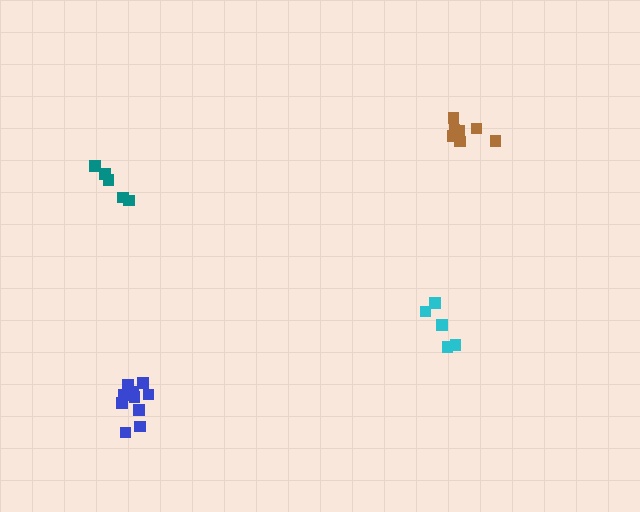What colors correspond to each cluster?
The clusters are colored: blue, brown, teal, cyan.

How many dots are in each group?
Group 1: 10 dots, Group 2: 7 dots, Group 3: 5 dots, Group 4: 5 dots (27 total).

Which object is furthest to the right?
The brown cluster is rightmost.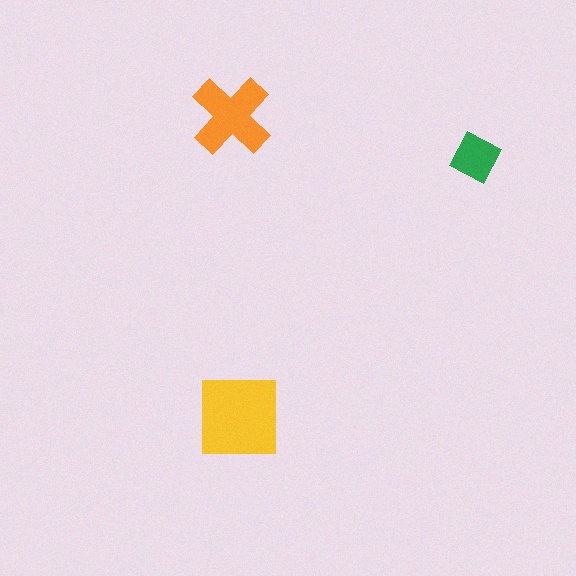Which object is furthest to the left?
The orange cross is leftmost.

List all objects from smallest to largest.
The green diamond, the orange cross, the yellow square.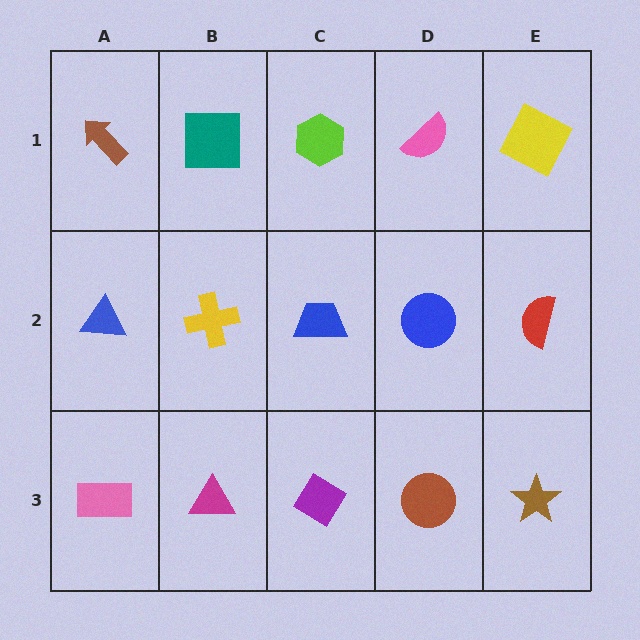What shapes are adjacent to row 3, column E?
A red semicircle (row 2, column E), a brown circle (row 3, column D).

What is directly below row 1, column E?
A red semicircle.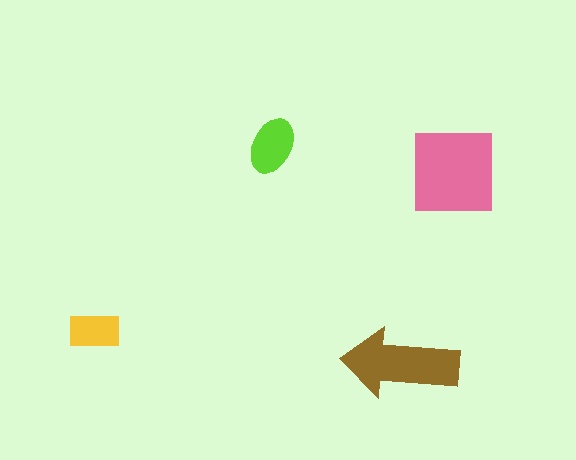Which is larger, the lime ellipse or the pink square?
The pink square.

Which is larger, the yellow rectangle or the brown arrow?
The brown arrow.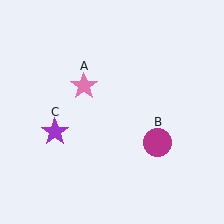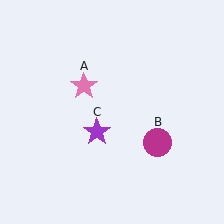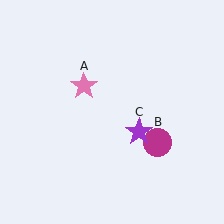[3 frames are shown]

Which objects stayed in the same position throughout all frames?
Pink star (object A) and magenta circle (object B) remained stationary.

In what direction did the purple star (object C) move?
The purple star (object C) moved right.